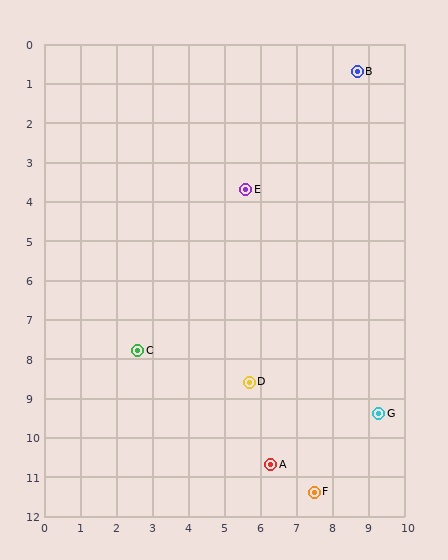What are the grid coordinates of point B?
Point B is at approximately (8.7, 0.7).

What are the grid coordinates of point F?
Point F is at approximately (7.5, 11.4).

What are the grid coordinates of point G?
Point G is at approximately (9.3, 9.4).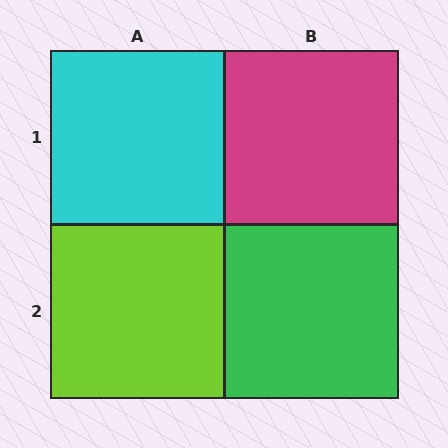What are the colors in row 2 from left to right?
Lime, green.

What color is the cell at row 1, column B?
Magenta.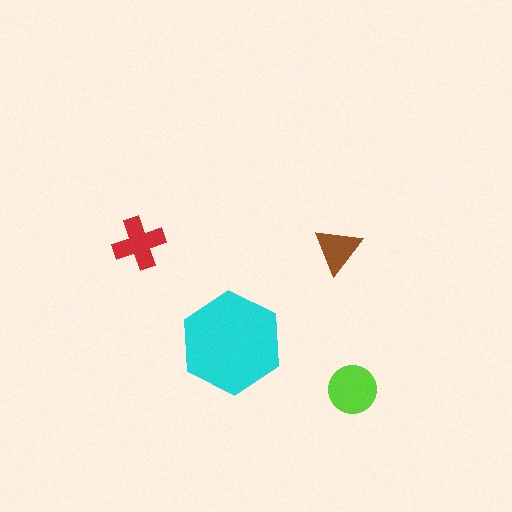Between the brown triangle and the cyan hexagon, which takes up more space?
The cyan hexagon.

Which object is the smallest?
The brown triangle.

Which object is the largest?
The cyan hexagon.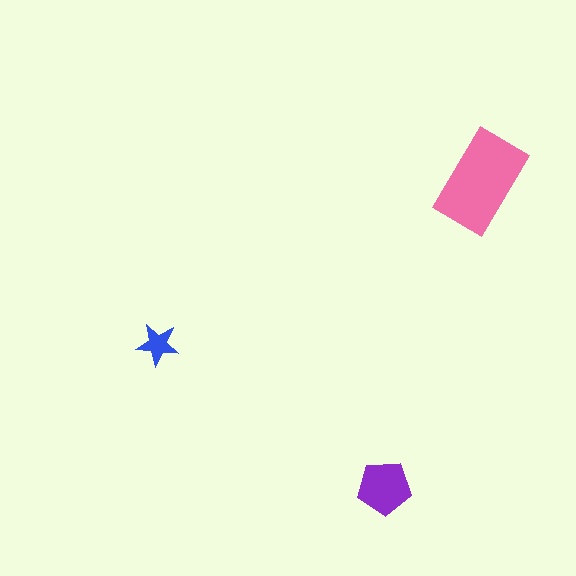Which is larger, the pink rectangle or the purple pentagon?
The pink rectangle.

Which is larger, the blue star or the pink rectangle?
The pink rectangle.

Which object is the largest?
The pink rectangle.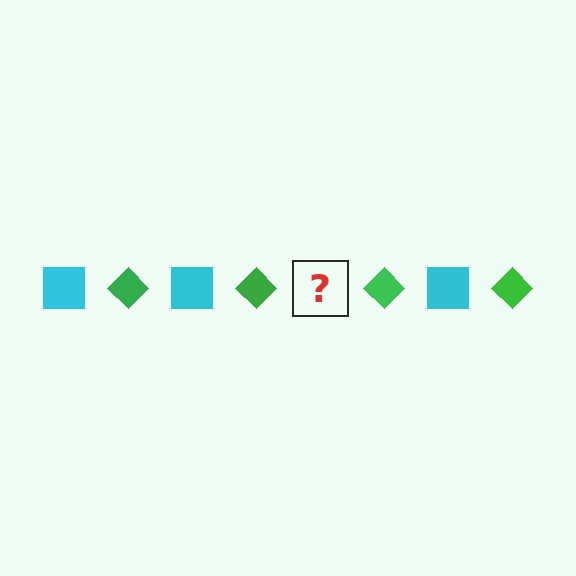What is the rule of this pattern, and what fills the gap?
The rule is that the pattern alternates between cyan square and green diamond. The gap should be filled with a cyan square.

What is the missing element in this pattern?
The missing element is a cyan square.